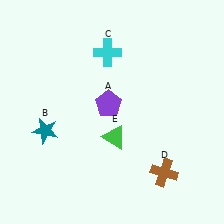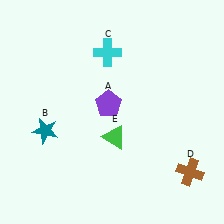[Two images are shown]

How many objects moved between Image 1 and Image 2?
1 object moved between the two images.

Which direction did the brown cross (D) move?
The brown cross (D) moved right.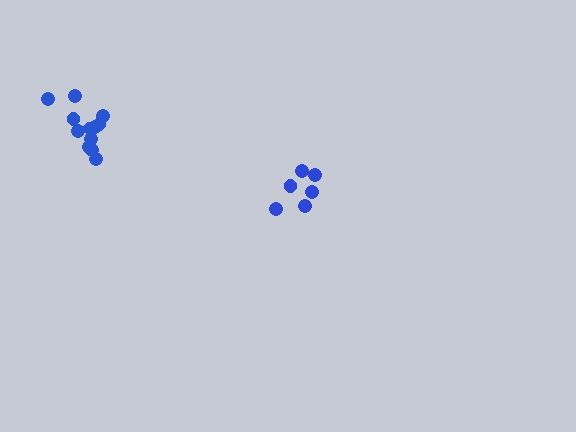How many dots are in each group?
Group 1: 6 dots, Group 2: 12 dots (18 total).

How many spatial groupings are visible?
There are 2 spatial groupings.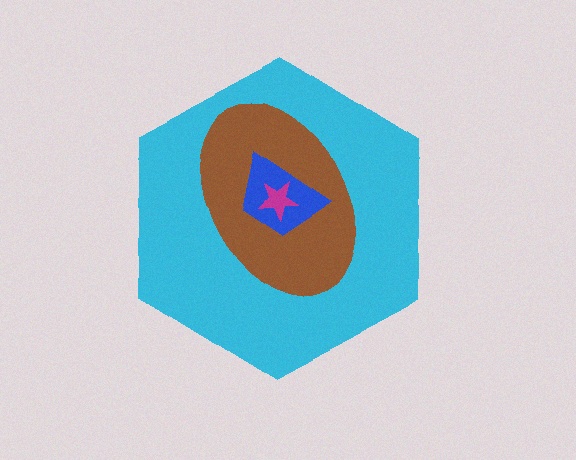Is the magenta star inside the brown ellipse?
Yes.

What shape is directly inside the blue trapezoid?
The magenta star.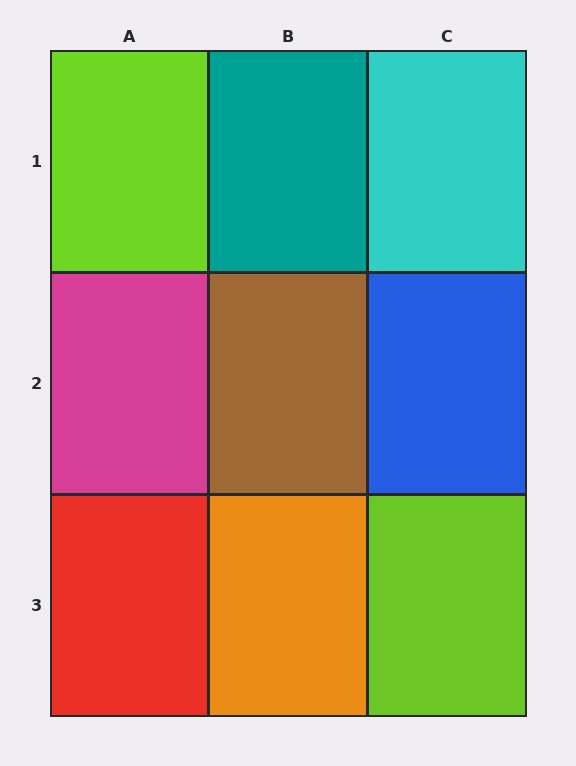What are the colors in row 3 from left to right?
Red, orange, lime.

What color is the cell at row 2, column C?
Blue.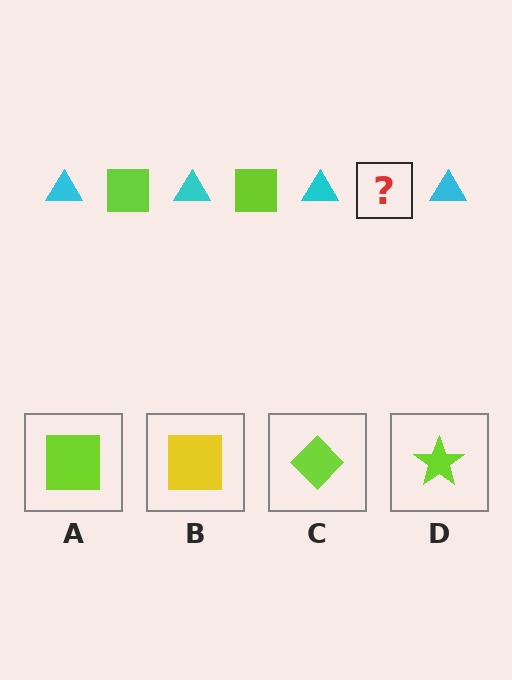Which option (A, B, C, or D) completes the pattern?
A.